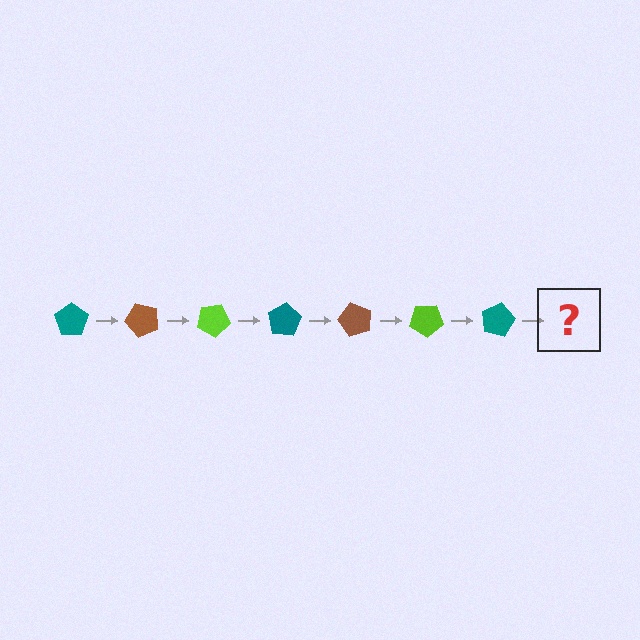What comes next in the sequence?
The next element should be a brown pentagon, rotated 350 degrees from the start.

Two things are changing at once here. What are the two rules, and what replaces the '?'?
The two rules are that it rotates 50 degrees each step and the color cycles through teal, brown, and lime. The '?' should be a brown pentagon, rotated 350 degrees from the start.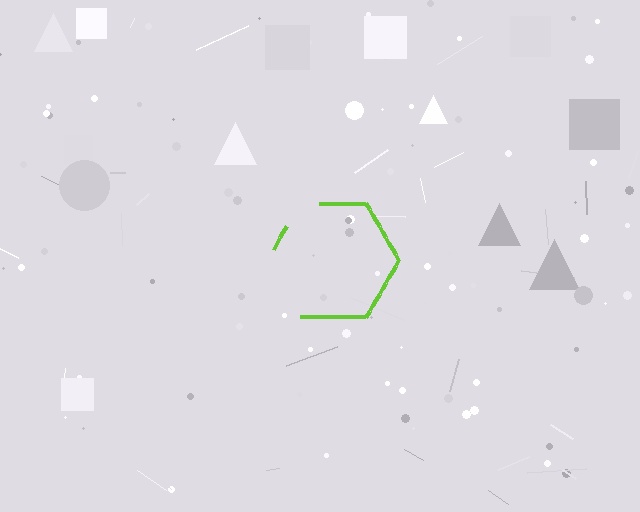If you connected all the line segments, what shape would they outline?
They would outline a hexagon.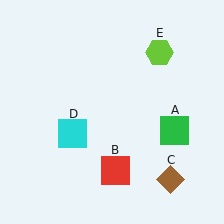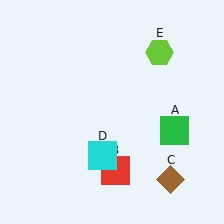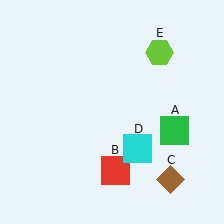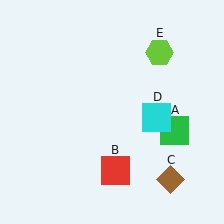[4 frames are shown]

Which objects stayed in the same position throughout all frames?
Green square (object A) and red square (object B) and brown diamond (object C) and lime hexagon (object E) remained stationary.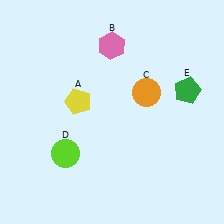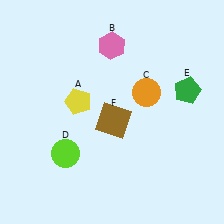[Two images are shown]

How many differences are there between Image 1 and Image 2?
There is 1 difference between the two images.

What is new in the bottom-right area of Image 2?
A brown square (F) was added in the bottom-right area of Image 2.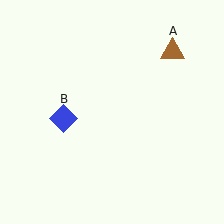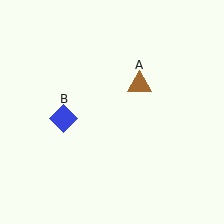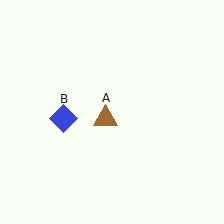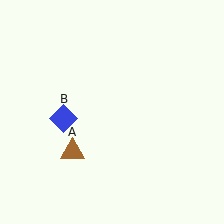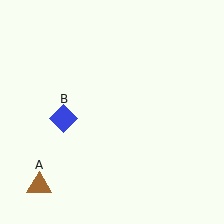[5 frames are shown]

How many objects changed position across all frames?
1 object changed position: brown triangle (object A).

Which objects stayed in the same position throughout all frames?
Blue diamond (object B) remained stationary.